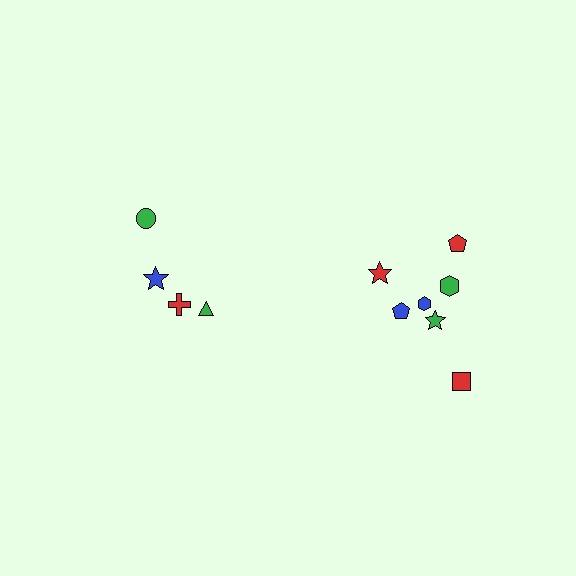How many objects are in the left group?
There are 4 objects.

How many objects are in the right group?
There are 7 objects.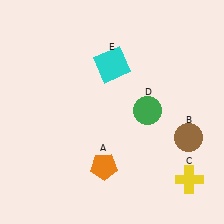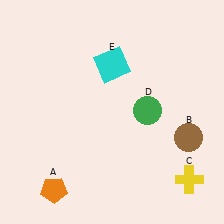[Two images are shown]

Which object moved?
The orange pentagon (A) moved left.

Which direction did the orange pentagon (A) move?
The orange pentagon (A) moved left.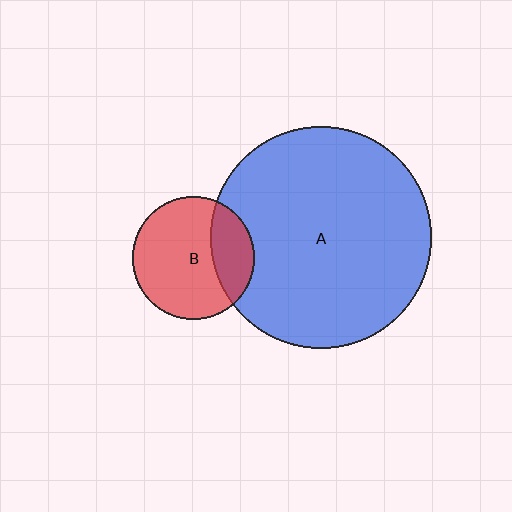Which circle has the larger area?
Circle A (blue).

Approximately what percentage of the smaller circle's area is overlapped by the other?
Approximately 25%.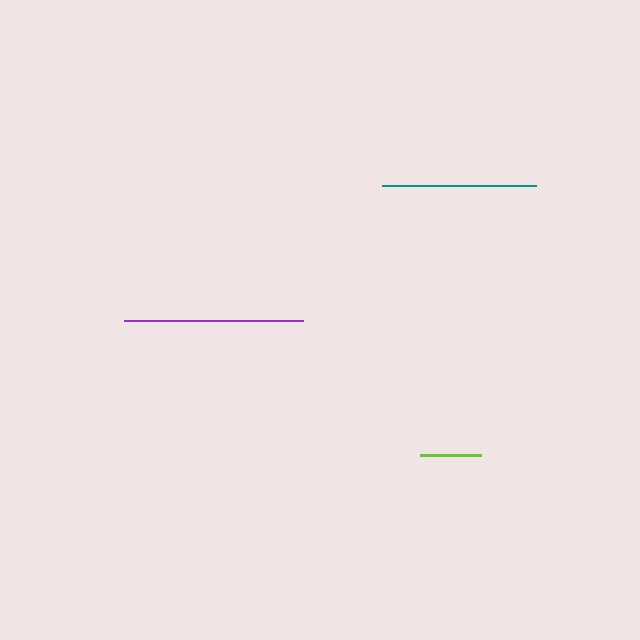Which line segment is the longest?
The purple line is the longest at approximately 179 pixels.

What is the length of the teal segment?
The teal segment is approximately 154 pixels long.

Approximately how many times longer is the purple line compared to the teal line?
The purple line is approximately 1.2 times the length of the teal line.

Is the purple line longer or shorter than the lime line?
The purple line is longer than the lime line.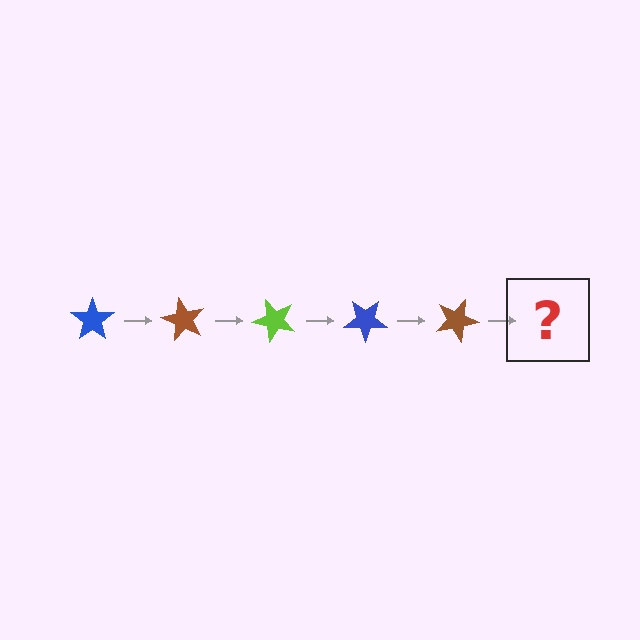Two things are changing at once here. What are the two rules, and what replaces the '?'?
The two rules are that it rotates 60 degrees each step and the color cycles through blue, brown, and lime. The '?' should be a lime star, rotated 300 degrees from the start.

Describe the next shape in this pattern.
It should be a lime star, rotated 300 degrees from the start.